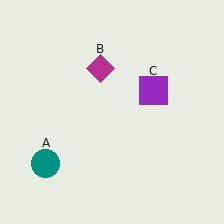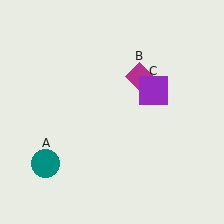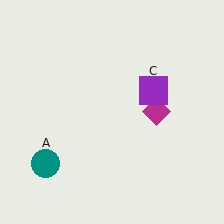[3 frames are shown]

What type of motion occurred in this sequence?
The magenta diamond (object B) rotated clockwise around the center of the scene.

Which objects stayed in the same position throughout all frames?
Teal circle (object A) and purple square (object C) remained stationary.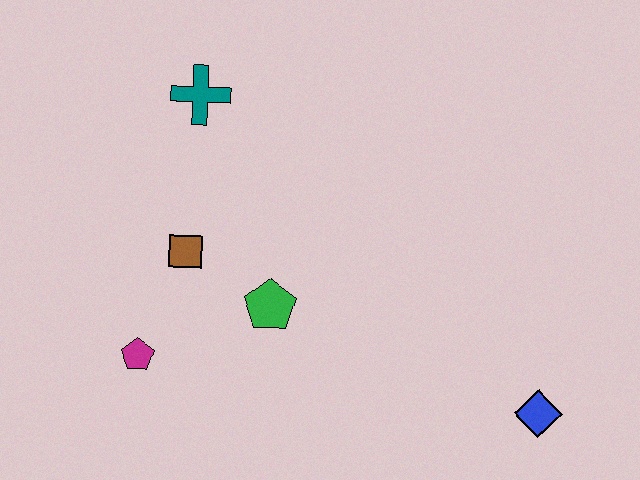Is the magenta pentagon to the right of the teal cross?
No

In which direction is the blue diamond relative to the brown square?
The blue diamond is to the right of the brown square.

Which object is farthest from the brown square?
The blue diamond is farthest from the brown square.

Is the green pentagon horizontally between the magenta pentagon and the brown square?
No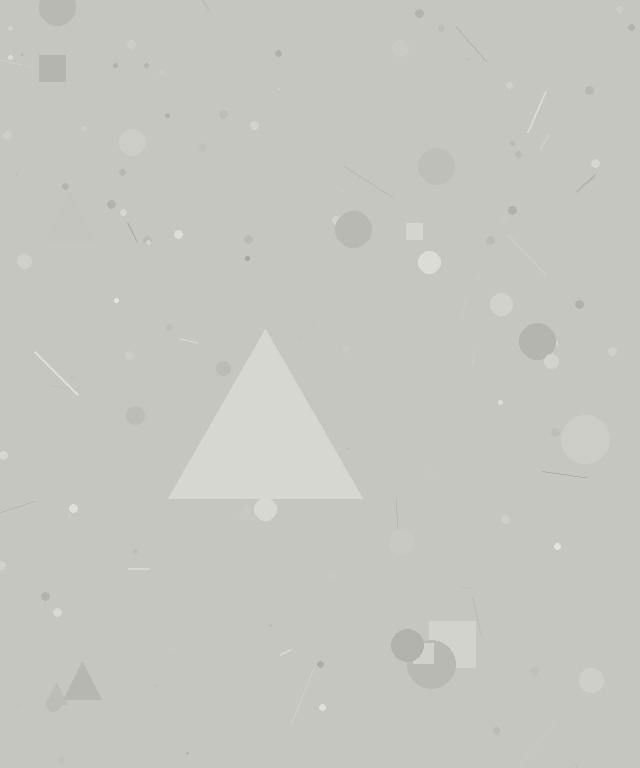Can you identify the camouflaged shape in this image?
The camouflaged shape is a triangle.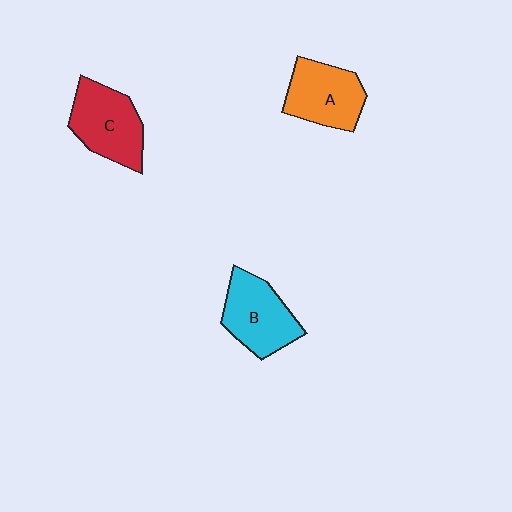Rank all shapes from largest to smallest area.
From largest to smallest: C (red), B (cyan), A (orange).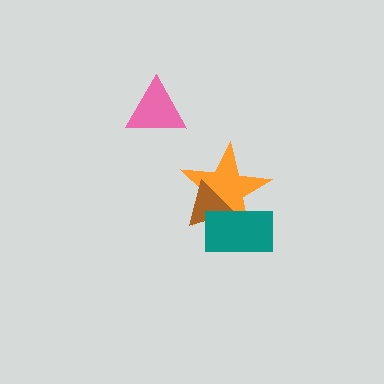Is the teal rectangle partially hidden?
No, no other shape covers it.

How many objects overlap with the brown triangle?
2 objects overlap with the brown triangle.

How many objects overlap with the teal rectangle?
2 objects overlap with the teal rectangle.